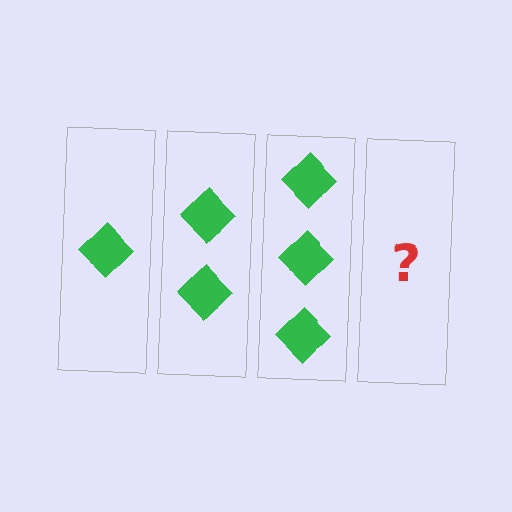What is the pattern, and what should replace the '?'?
The pattern is that each step adds one more diamond. The '?' should be 4 diamonds.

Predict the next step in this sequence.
The next step is 4 diamonds.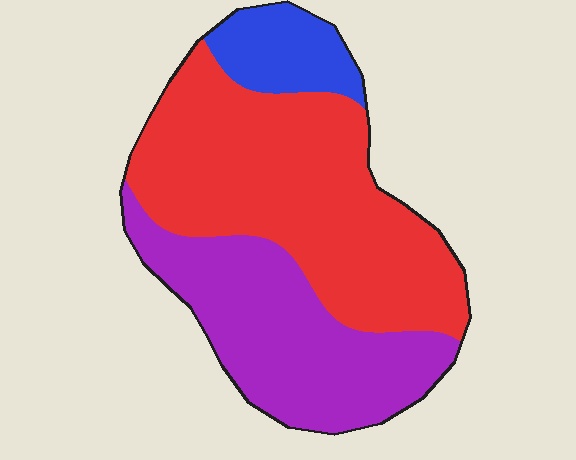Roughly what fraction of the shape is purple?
Purple takes up about one third (1/3) of the shape.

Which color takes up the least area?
Blue, at roughly 10%.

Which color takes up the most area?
Red, at roughly 55%.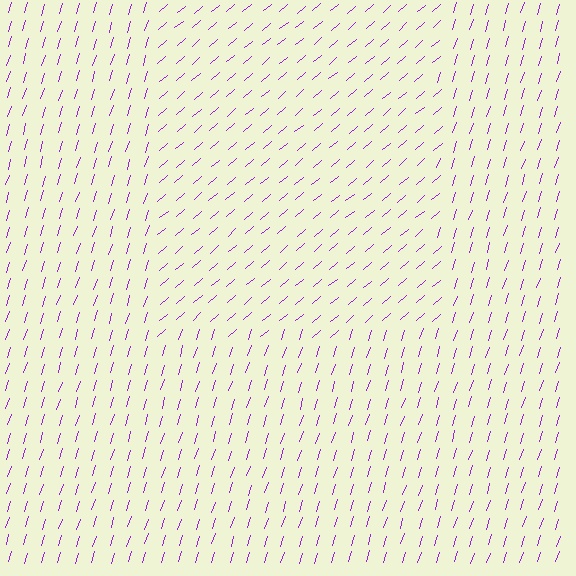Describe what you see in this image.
The image is filled with small purple line segments. A rectangle region in the image has lines oriented differently from the surrounding lines, creating a visible texture boundary.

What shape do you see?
I see a rectangle.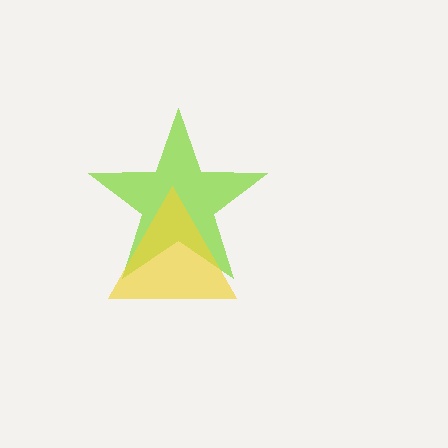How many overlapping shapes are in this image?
There are 2 overlapping shapes in the image.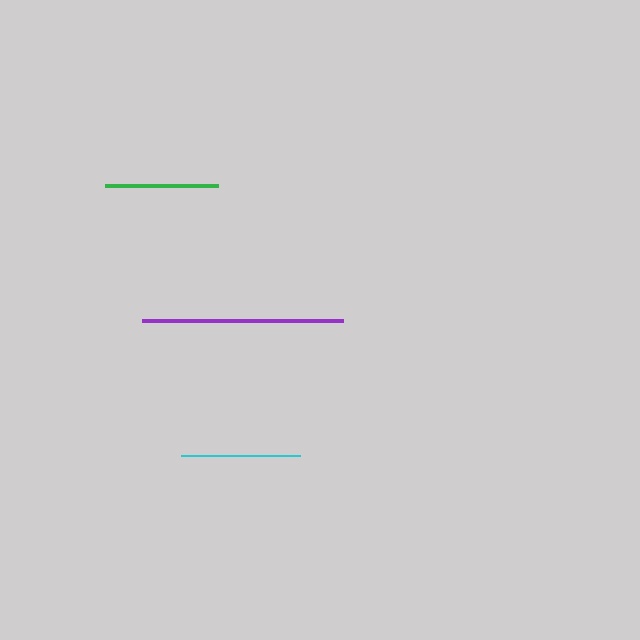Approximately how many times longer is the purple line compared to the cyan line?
The purple line is approximately 1.7 times the length of the cyan line.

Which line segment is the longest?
The purple line is the longest at approximately 202 pixels.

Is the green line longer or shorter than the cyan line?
The cyan line is longer than the green line.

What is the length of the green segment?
The green segment is approximately 114 pixels long.